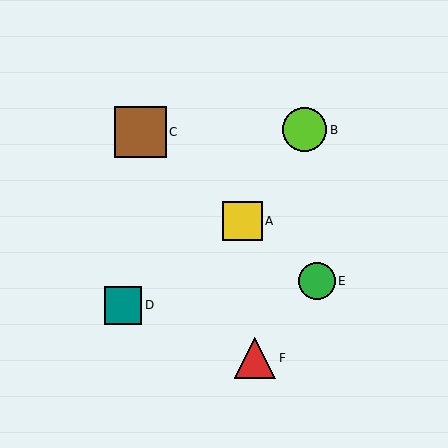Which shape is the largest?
The brown square (labeled C) is the largest.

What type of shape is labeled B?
Shape B is a lime circle.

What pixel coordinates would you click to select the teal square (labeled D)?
Click at (123, 305) to select the teal square D.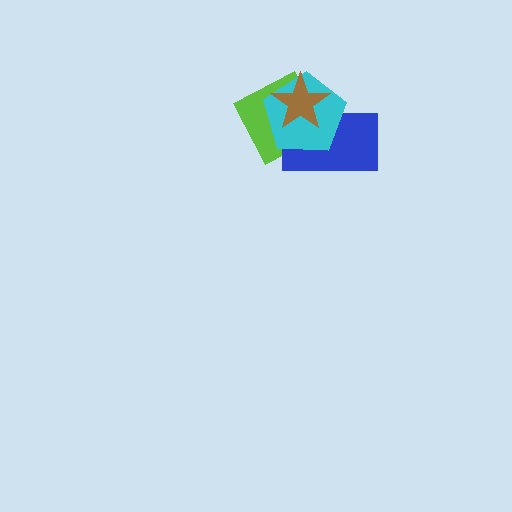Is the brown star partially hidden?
No, no other shape covers it.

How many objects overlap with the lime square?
3 objects overlap with the lime square.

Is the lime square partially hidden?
Yes, it is partially covered by another shape.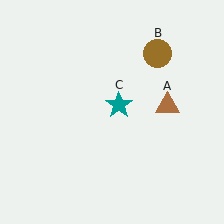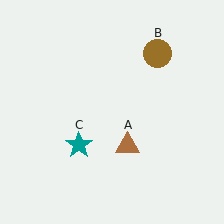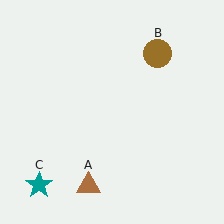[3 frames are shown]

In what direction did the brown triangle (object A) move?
The brown triangle (object A) moved down and to the left.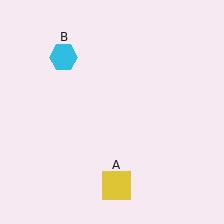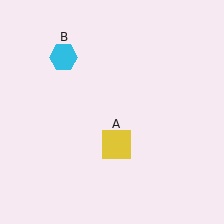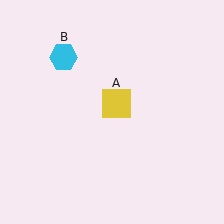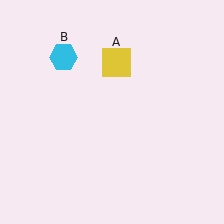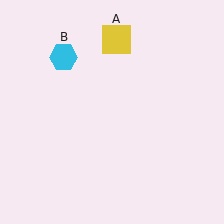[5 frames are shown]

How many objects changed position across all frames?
1 object changed position: yellow square (object A).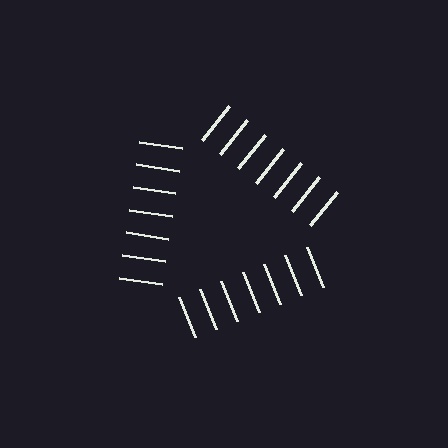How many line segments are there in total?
21 — 7 along each of the 3 edges.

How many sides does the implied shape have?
3 sides — the line-ends trace a triangle.